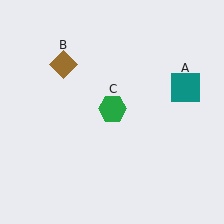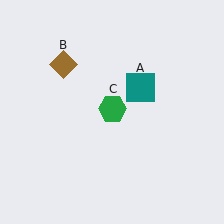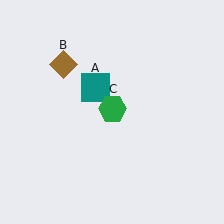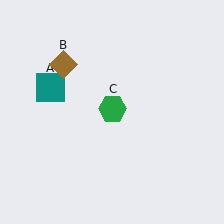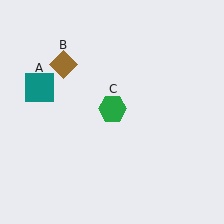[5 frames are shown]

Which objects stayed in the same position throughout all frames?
Brown diamond (object B) and green hexagon (object C) remained stationary.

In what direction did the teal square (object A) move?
The teal square (object A) moved left.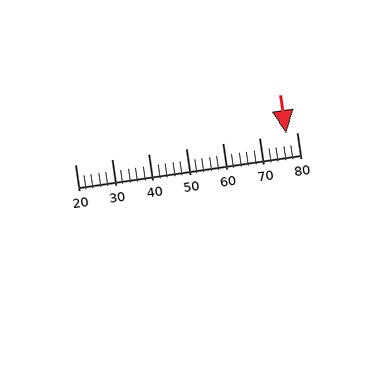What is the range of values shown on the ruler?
The ruler shows values from 20 to 80.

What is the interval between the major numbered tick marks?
The major tick marks are spaced 10 units apart.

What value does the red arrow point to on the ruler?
The red arrow points to approximately 77.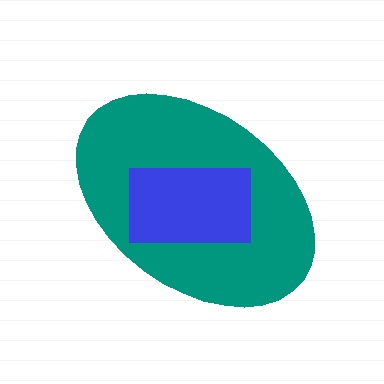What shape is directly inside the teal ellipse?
The blue rectangle.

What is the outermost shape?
The teal ellipse.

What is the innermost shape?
The blue rectangle.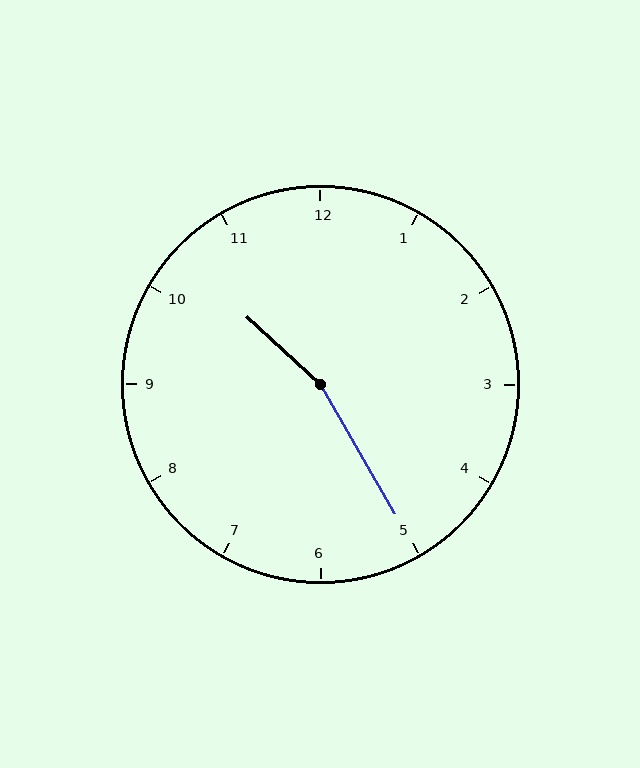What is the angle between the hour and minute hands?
Approximately 162 degrees.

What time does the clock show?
10:25.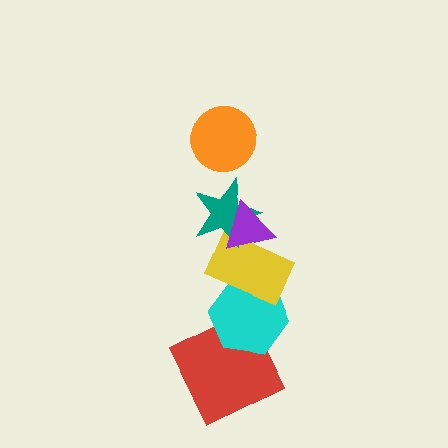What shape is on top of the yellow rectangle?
The teal star is on top of the yellow rectangle.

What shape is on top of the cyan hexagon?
The yellow rectangle is on top of the cyan hexagon.